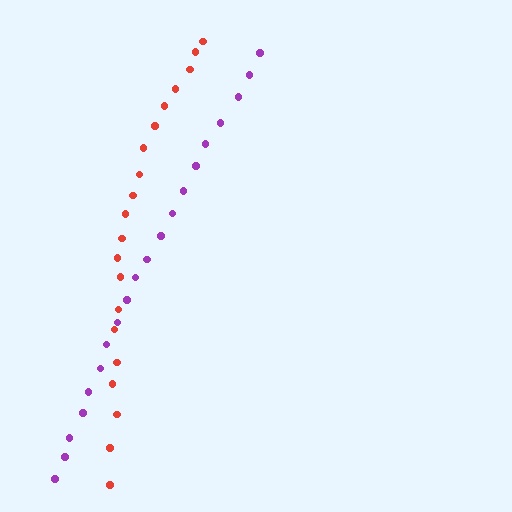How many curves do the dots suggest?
There are 2 distinct paths.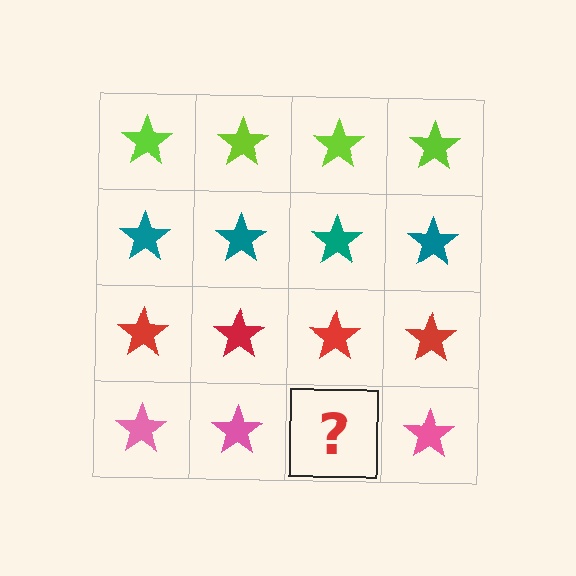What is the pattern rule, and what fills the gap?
The rule is that each row has a consistent color. The gap should be filled with a pink star.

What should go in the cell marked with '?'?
The missing cell should contain a pink star.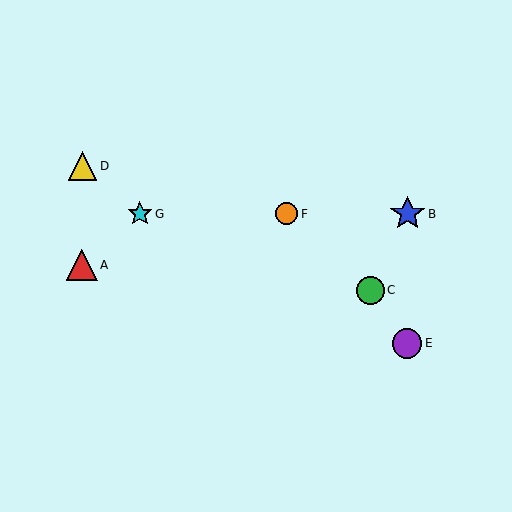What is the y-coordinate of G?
Object G is at y≈214.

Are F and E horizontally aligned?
No, F is at y≈214 and E is at y≈343.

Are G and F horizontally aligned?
Yes, both are at y≈214.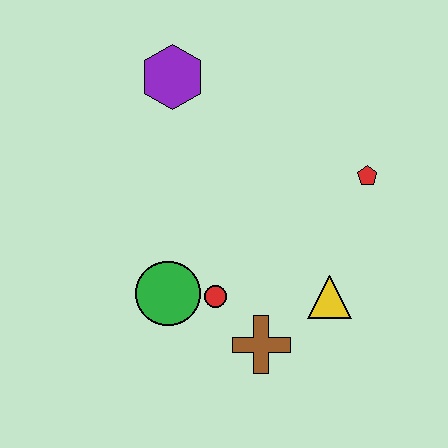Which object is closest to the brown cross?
The red circle is closest to the brown cross.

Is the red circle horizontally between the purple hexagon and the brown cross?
Yes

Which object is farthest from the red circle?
The purple hexagon is farthest from the red circle.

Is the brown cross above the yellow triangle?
No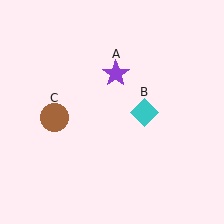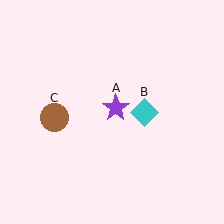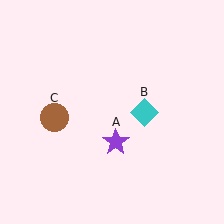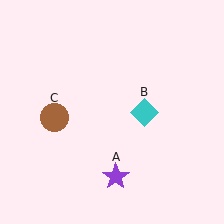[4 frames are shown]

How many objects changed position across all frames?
1 object changed position: purple star (object A).